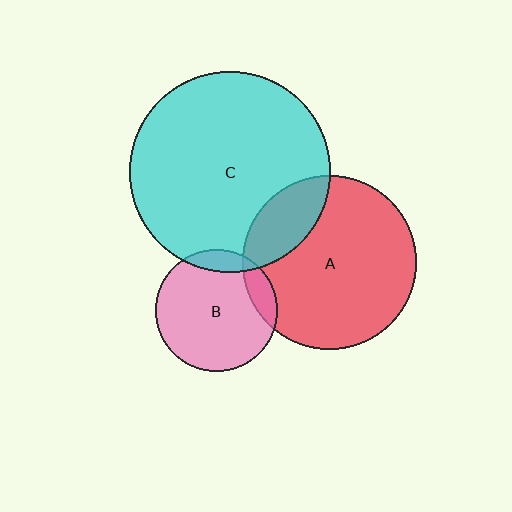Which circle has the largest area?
Circle C (cyan).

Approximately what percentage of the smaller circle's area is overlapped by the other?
Approximately 10%.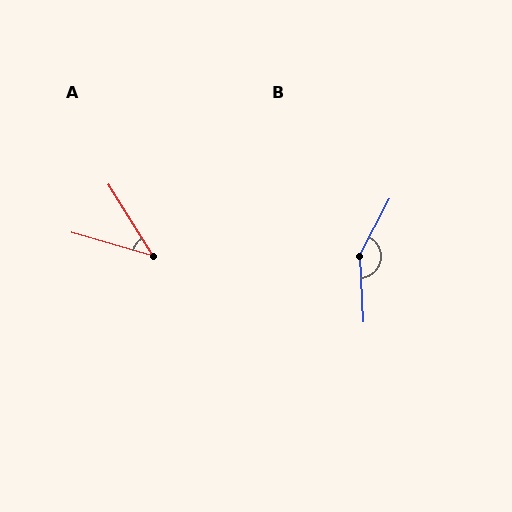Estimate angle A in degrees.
Approximately 42 degrees.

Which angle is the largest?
B, at approximately 149 degrees.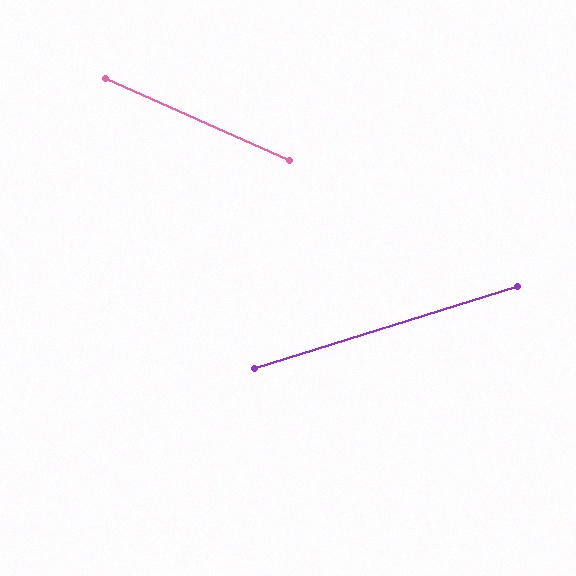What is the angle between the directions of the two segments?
Approximately 41 degrees.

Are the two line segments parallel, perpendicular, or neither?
Neither parallel nor perpendicular — they differ by about 41°.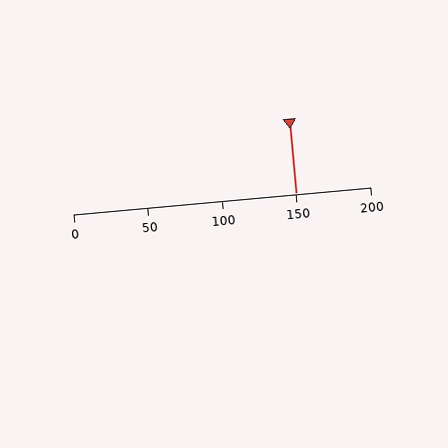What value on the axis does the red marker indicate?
The marker indicates approximately 150.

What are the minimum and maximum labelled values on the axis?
The axis runs from 0 to 200.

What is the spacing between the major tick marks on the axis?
The major ticks are spaced 50 apart.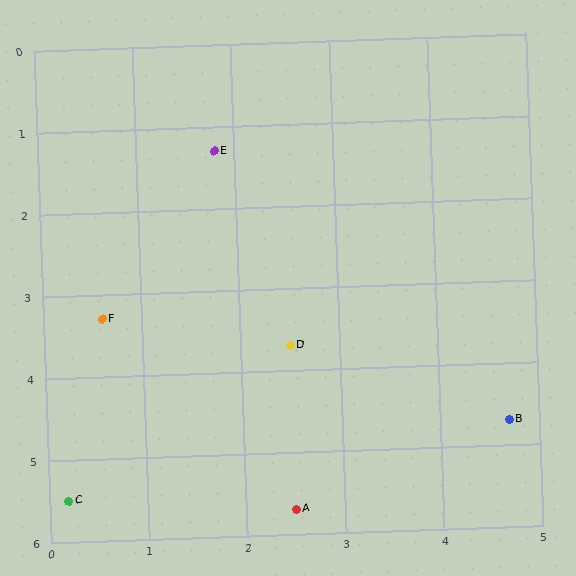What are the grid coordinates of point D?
Point D is at approximately (2.5, 3.7).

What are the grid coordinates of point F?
Point F is at approximately (0.6, 3.3).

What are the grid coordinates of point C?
Point C is at approximately (0.2, 5.5).